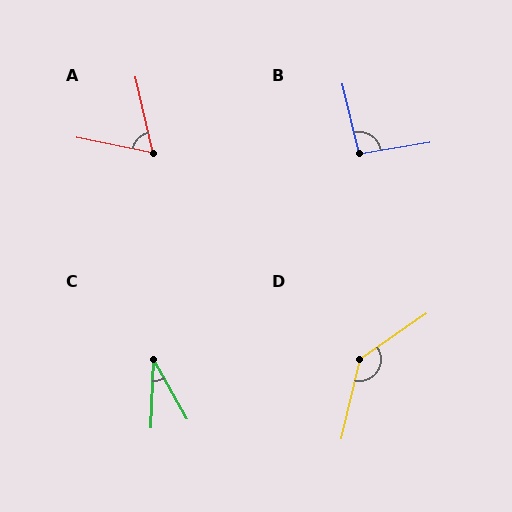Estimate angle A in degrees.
Approximately 66 degrees.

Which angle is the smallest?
C, at approximately 32 degrees.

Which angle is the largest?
D, at approximately 138 degrees.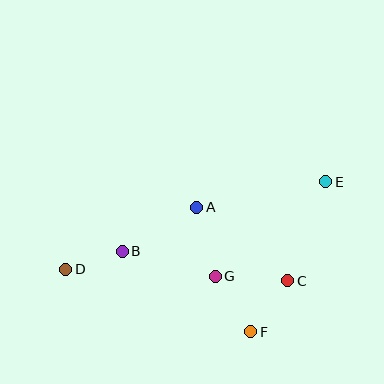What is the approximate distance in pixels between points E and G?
The distance between E and G is approximately 146 pixels.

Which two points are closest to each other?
Points B and D are closest to each other.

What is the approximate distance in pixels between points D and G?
The distance between D and G is approximately 150 pixels.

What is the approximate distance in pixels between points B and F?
The distance between B and F is approximately 152 pixels.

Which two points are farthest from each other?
Points D and E are farthest from each other.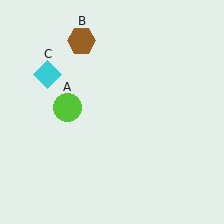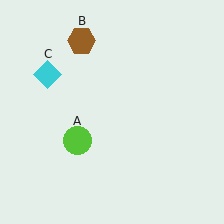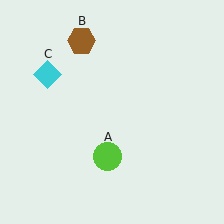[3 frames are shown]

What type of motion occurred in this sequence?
The lime circle (object A) rotated counterclockwise around the center of the scene.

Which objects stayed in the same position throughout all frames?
Brown hexagon (object B) and cyan diamond (object C) remained stationary.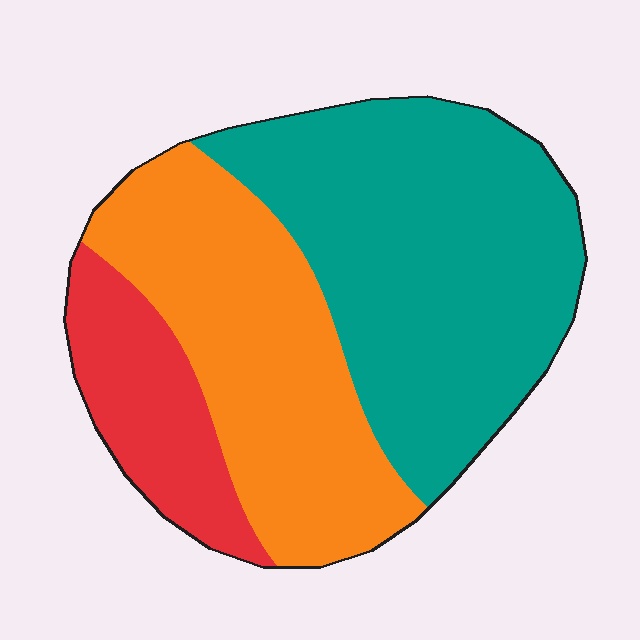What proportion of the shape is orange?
Orange takes up between a third and a half of the shape.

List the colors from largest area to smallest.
From largest to smallest: teal, orange, red.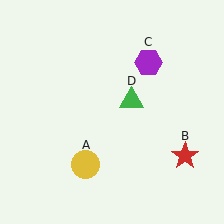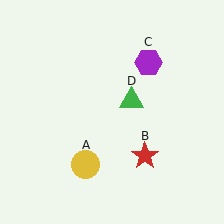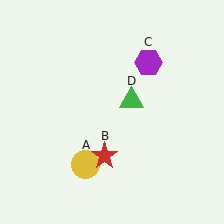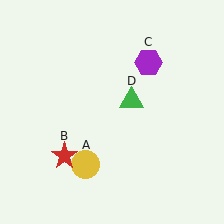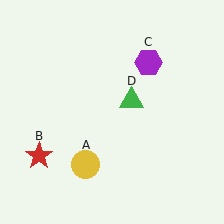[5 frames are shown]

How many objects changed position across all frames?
1 object changed position: red star (object B).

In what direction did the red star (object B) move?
The red star (object B) moved left.